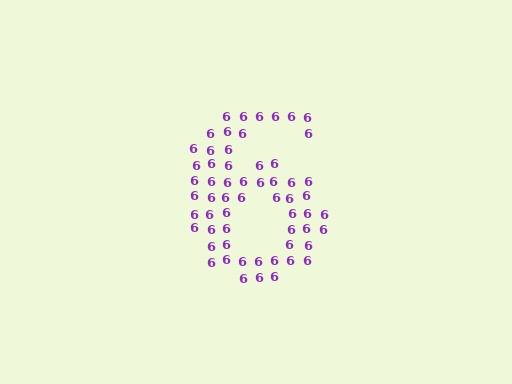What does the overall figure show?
The overall figure shows the digit 6.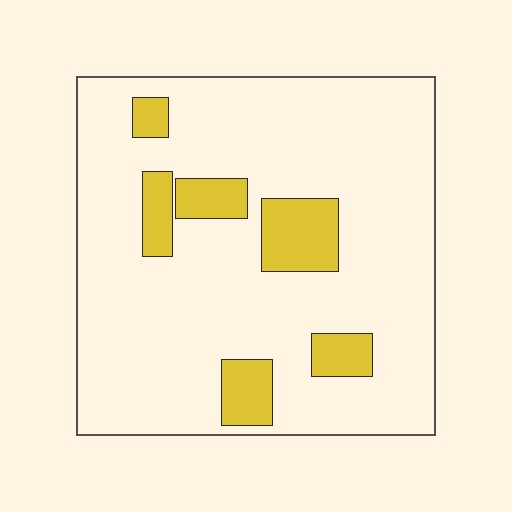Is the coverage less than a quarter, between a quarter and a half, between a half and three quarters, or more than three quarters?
Less than a quarter.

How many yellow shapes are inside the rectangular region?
6.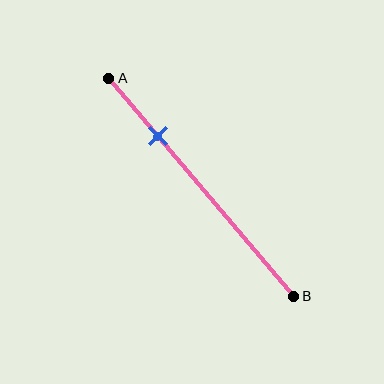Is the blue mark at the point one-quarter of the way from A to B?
Yes, the mark is approximately at the one-quarter point.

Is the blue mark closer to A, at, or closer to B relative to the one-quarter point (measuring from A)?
The blue mark is approximately at the one-quarter point of segment AB.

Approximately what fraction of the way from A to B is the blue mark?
The blue mark is approximately 25% of the way from A to B.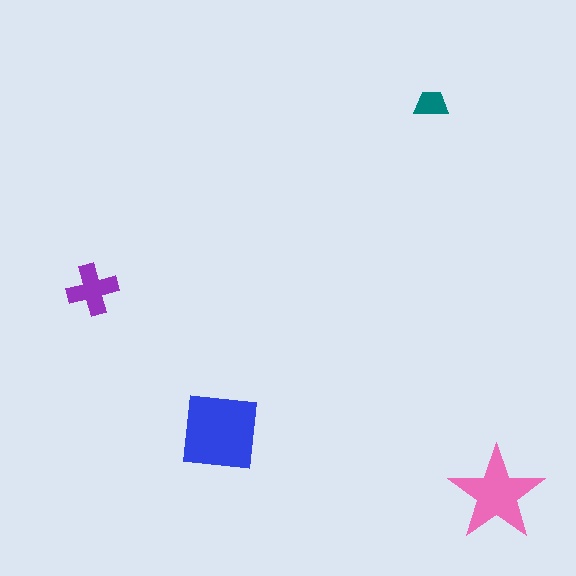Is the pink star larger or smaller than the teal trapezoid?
Larger.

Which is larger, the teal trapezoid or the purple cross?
The purple cross.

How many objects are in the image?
There are 4 objects in the image.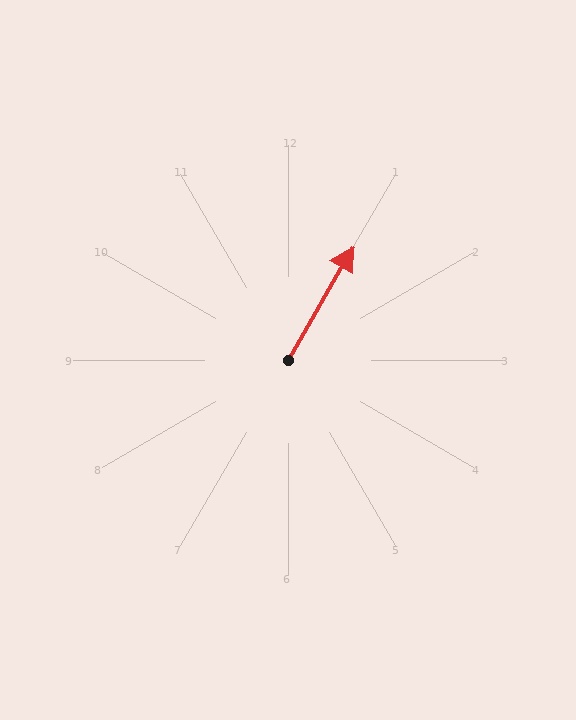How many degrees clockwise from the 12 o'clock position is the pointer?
Approximately 30 degrees.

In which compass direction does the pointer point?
Northeast.